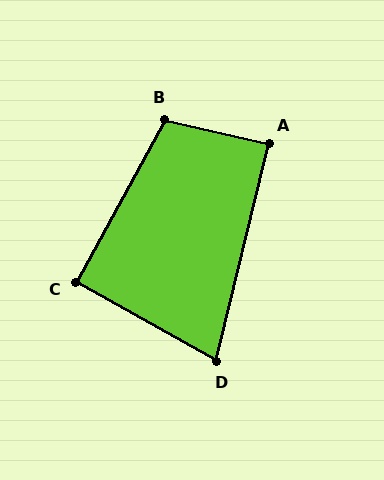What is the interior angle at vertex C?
Approximately 91 degrees (approximately right).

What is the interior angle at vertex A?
Approximately 89 degrees (approximately right).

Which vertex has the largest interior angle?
B, at approximately 106 degrees.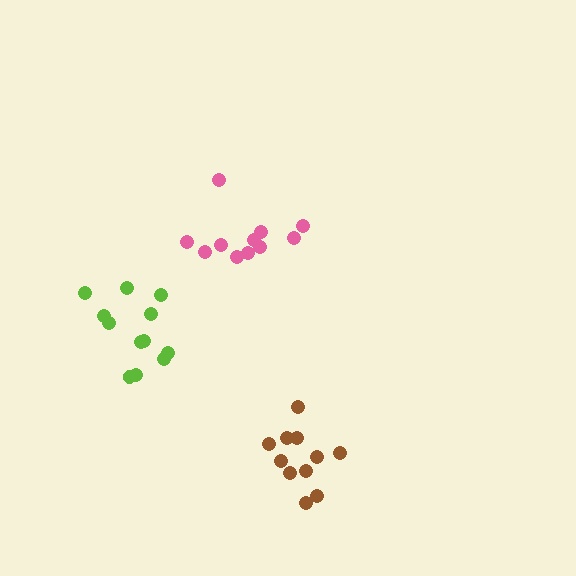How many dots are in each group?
Group 1: 11 dots, Group 2: 11 dots, Group 3: 12 dots (34 total).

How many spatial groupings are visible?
There are 3 spatial groupings.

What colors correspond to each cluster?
The clusters are colored: pink, brown, lime.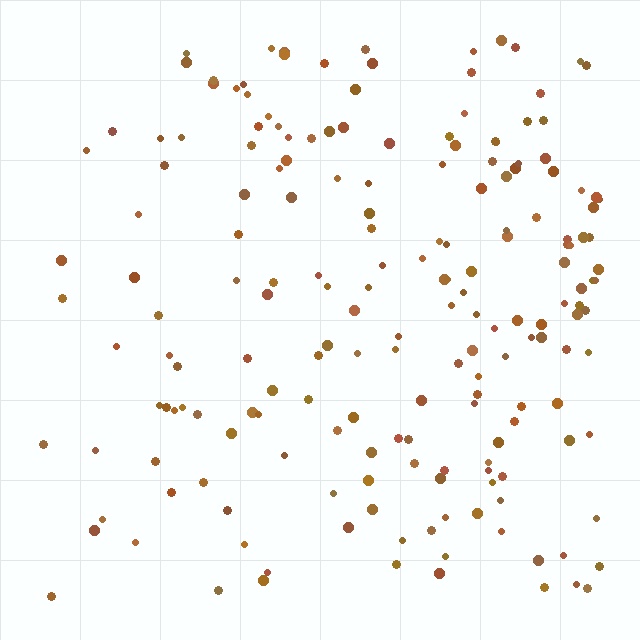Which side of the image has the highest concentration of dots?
The right.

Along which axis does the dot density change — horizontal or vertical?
Horizontal.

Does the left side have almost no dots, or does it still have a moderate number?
Still a moderate number, just noticeably fewer than the right.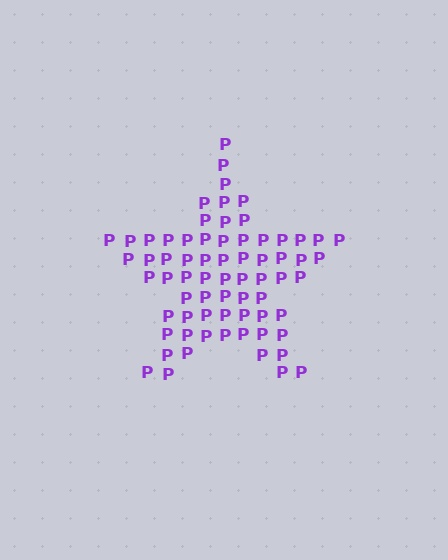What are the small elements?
The small elements are letter P's.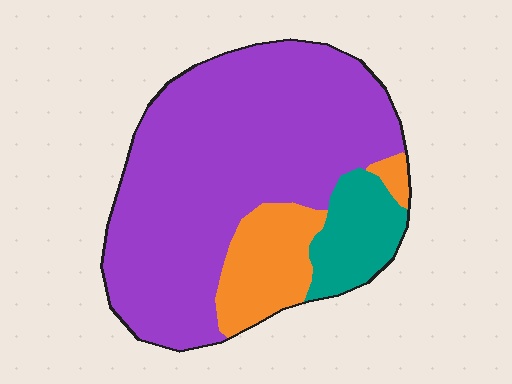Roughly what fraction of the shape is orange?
Orange takes up less than a quarter of the shape.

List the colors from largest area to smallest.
From largest to smallest: purple, orange, teal.